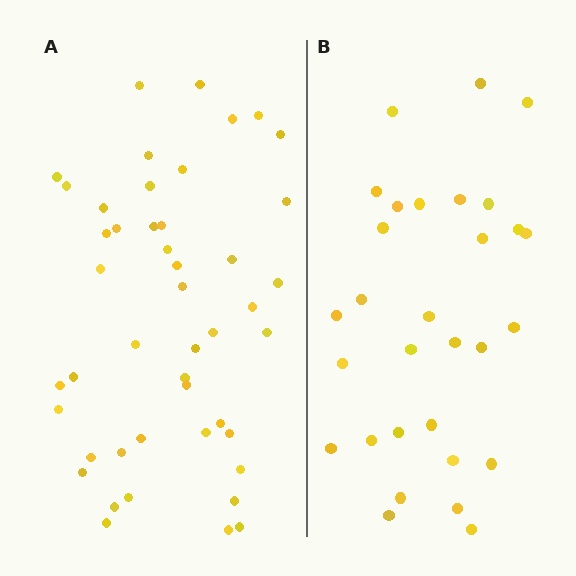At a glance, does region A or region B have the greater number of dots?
Region A (the left region) has more dots.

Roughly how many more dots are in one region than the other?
Region A has approximately 15 more dots than region B.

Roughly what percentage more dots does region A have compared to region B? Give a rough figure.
About 55% more.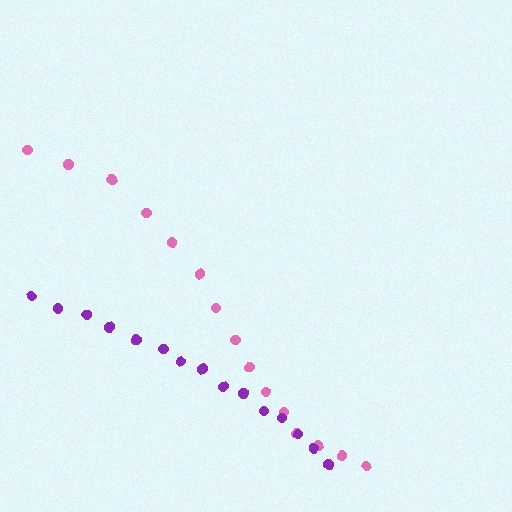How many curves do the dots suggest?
There are 2 distinct paths.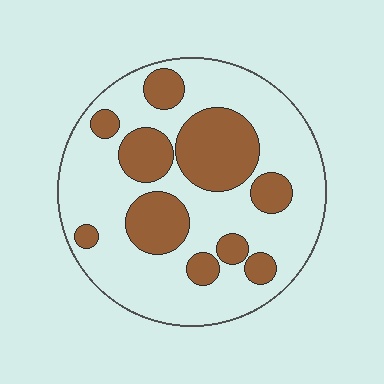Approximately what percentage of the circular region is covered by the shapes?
Approximately 30%.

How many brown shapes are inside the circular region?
10.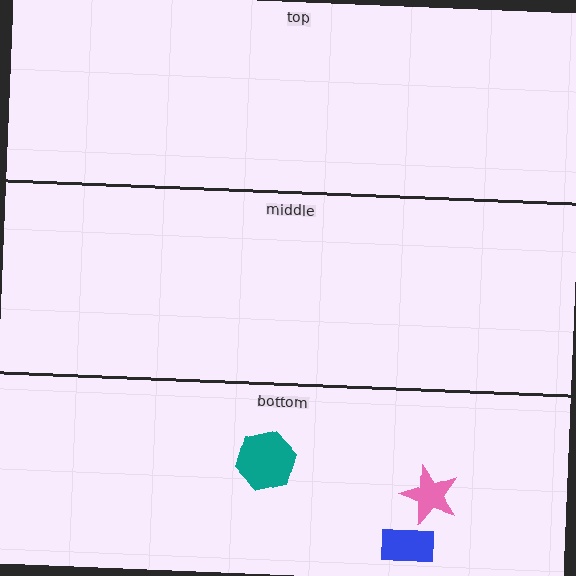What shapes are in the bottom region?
The teal hexagon, the blue rectangle, the pink star.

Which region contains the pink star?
The bottom region.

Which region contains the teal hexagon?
The bottom region.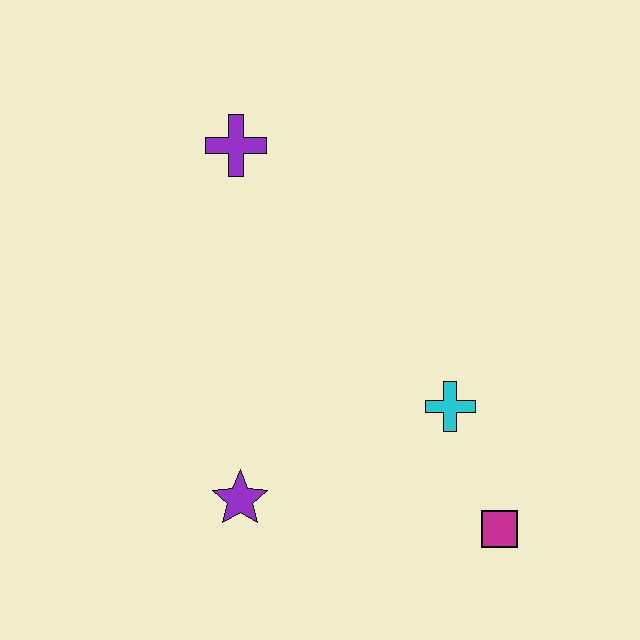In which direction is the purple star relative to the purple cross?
The purple star is below the purple cross.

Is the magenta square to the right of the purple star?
Yes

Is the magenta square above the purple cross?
No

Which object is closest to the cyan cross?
The magenta square is closest to the cyan cross.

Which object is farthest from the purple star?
The purple cross is farthest from the purple star.